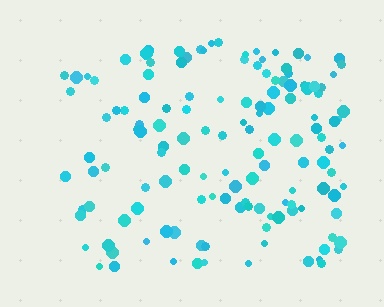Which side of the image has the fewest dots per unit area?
The left.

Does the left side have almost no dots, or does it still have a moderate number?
Still a moderate number, just noticeably fewer than the right.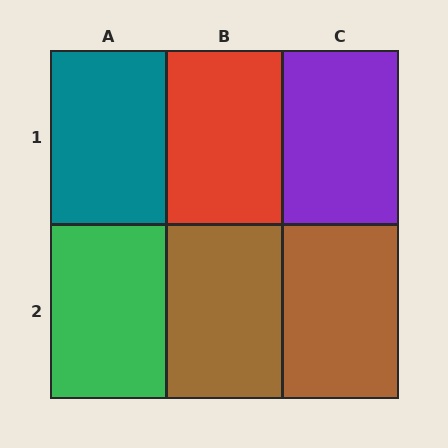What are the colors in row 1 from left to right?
Teal, red, purple.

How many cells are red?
1 cell is red.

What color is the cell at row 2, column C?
Brown.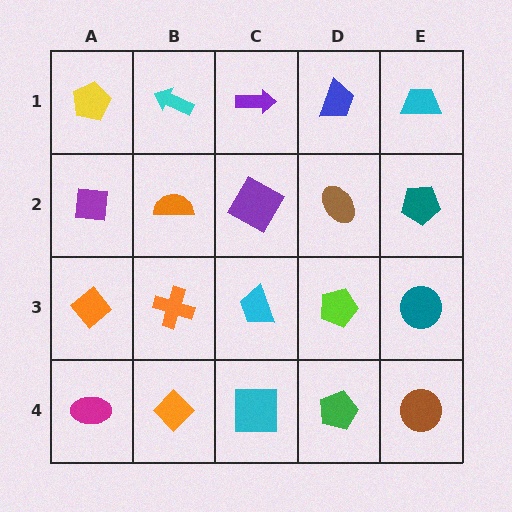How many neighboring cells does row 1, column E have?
2.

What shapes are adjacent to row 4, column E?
A teal circle (row 3, column E), a green pentagon (row 4, column D).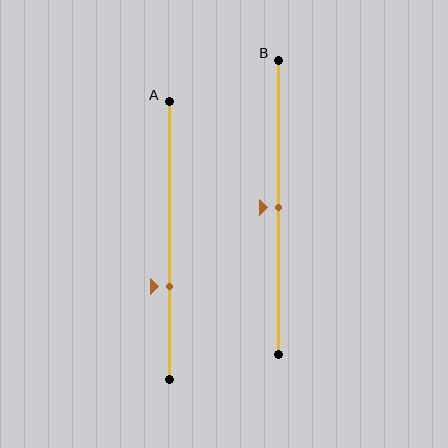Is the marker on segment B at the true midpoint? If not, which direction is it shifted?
Yes, the marker on segment B is at the true midpoint.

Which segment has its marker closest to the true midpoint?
Segment B has its marker closest to the true midpoint.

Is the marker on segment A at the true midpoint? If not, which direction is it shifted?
No, the marker on segment A is shifted downward by about 16% of the segment length.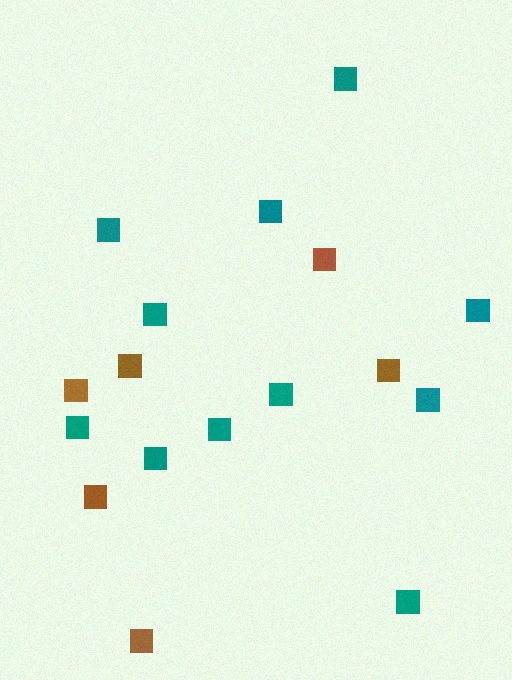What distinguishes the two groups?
There are 2 groups: one group of teal squares (11) and one group of brown squares (6).